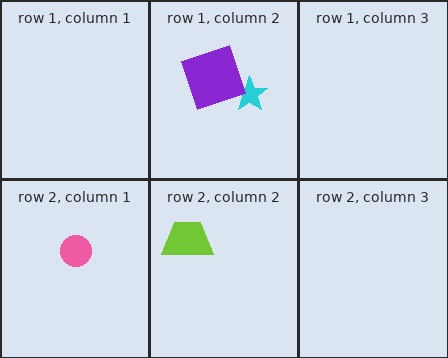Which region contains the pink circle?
The row 2, column 1 region.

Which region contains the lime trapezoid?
The row 2, column 2 region.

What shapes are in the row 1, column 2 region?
The cyan star, the purple square.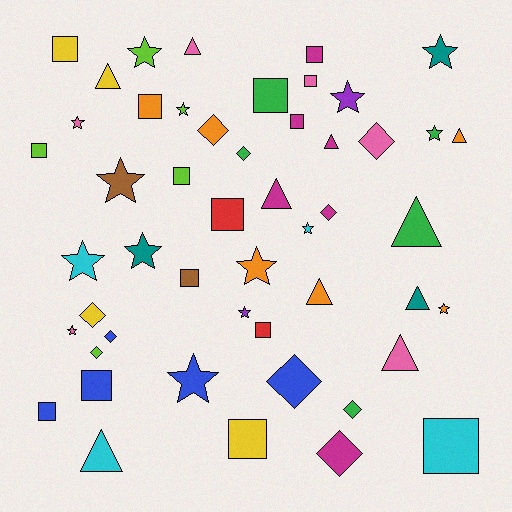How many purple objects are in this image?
There are 2 purple objects.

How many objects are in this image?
There are 50 objects.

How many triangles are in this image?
There are 10 triangles.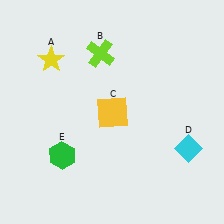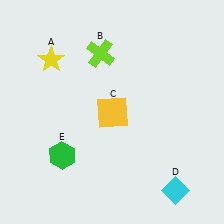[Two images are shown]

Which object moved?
The cyan diamond (D) moved down.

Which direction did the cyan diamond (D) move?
The cyan diamond (D) moved down.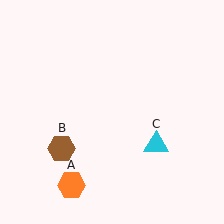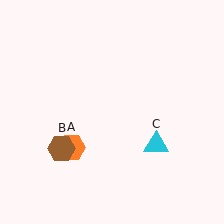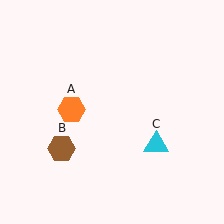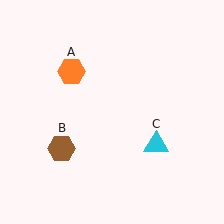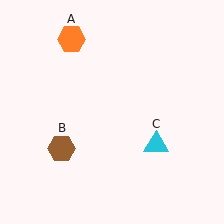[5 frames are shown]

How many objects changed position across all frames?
1 object changed position: orange hexagon (object A).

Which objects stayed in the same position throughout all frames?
Brown hexagon (object B) and cyan triangle (object C) remained stationary.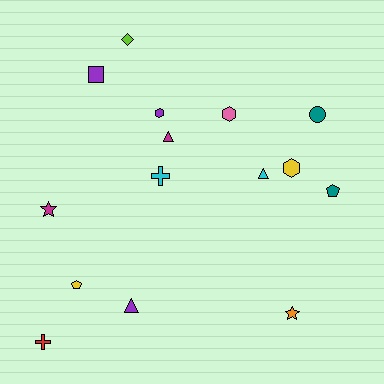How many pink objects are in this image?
There is 1 pink object.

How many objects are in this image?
There are 15 objects.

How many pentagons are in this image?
There are 2 pentagons.